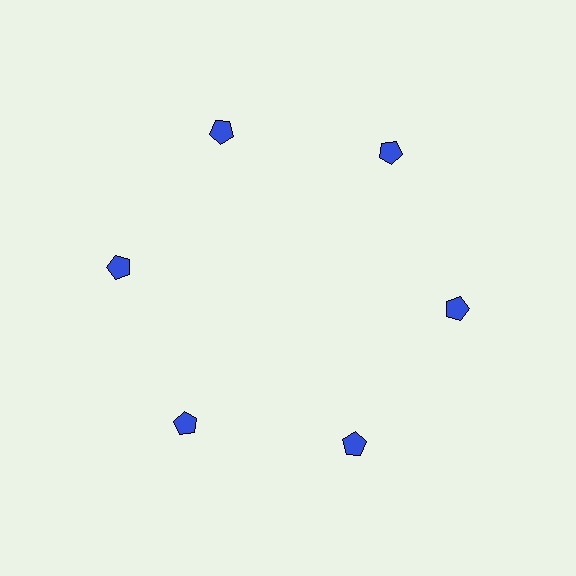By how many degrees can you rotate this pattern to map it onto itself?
The pattern maps onto itself every 60 degrees of rotation.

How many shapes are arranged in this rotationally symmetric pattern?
There are 6 shapes, arranged in 6 groups of 1.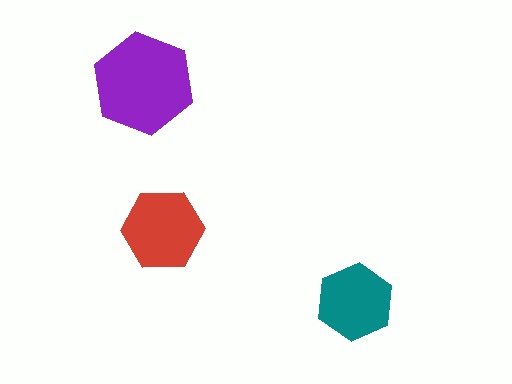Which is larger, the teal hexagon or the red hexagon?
The red one.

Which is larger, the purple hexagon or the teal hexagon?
The purple one.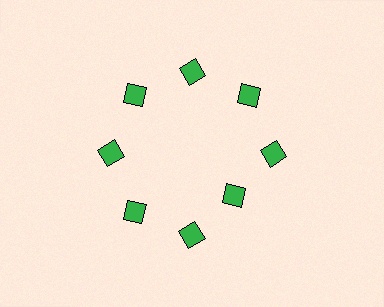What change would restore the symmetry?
The symmetry would be restored by moving it outward, back onto the ring so that all 8 diamonds sit at equal angles and equal distance from the center.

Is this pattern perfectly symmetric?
No. The 8 green diamonds are arranged in a ring, but one element near the 4 o'clock position is pulled inward toward the center, breaking the 8-fold rotational symmetry.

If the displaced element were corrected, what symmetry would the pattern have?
It would have 8-fold rotational symmetry — the pattern would map onto itself every 45 degrees.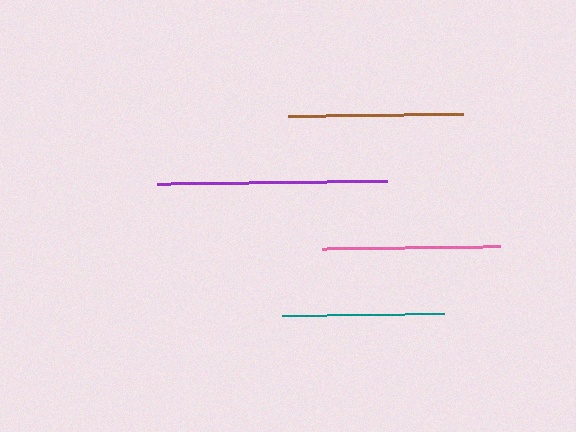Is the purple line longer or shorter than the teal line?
The purple line is longer than the teal line.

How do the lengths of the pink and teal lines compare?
The pink and teal lines are approximately the same length.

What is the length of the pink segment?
The pink segment is approximately 178 pixels long.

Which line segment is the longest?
The purple line is the longest at approximately 230 pixels.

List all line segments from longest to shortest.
From longest to shortest: purple, pink, brown, teal.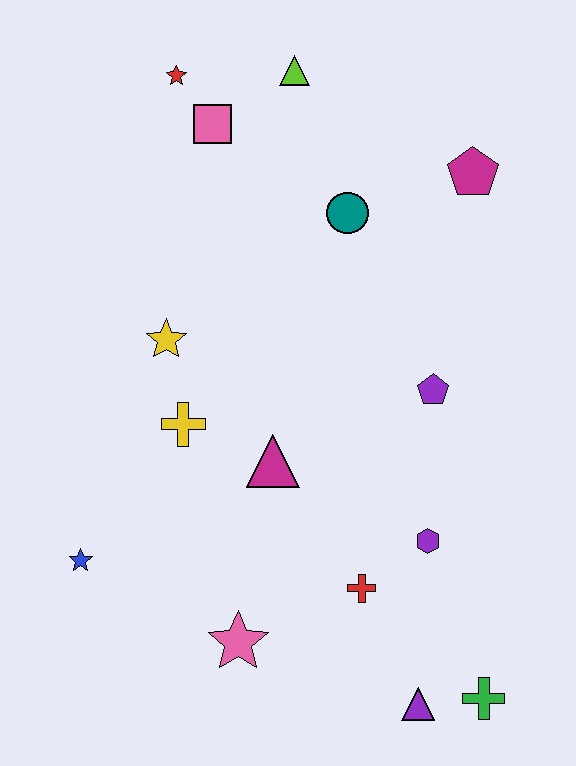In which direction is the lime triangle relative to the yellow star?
The lime triangle is above the yellow star.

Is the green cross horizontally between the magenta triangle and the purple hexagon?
No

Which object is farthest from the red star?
The green cross is farthest from the red star.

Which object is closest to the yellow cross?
The yellow star is closest to the yellow cross.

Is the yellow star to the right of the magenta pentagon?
No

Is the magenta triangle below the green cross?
No